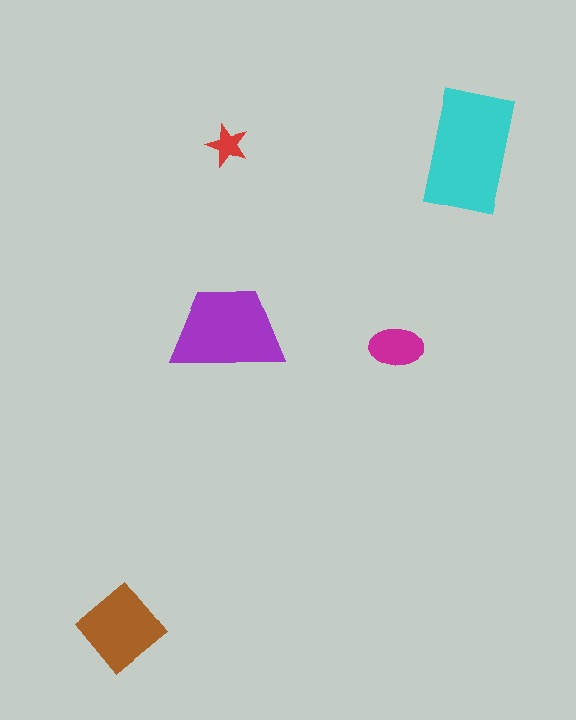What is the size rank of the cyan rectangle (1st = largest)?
1st.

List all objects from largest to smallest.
The cyan rectangle, the purple trapezoid, the brown diamond, the magenta ellipse, the red star.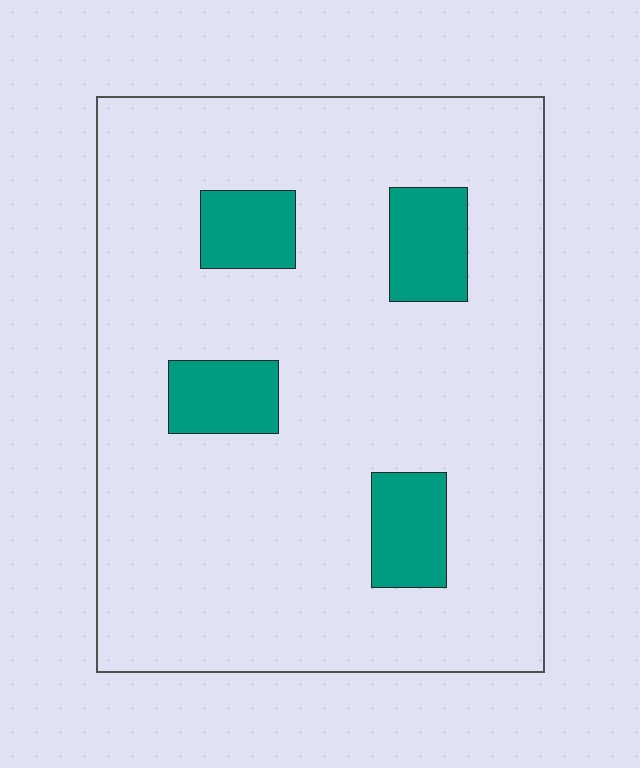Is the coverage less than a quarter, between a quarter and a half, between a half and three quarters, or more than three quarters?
Less than a quarter.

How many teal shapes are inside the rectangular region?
4.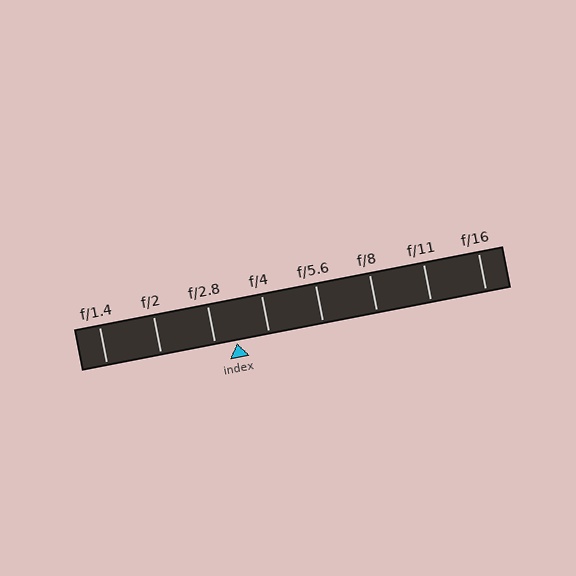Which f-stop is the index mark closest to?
The index mark is closest to f/2.8.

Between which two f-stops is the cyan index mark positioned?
The index mark is between f/2.8 and f/4.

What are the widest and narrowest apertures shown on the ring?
The widest aperture shown is f/1.4 and the narrowest is f/16.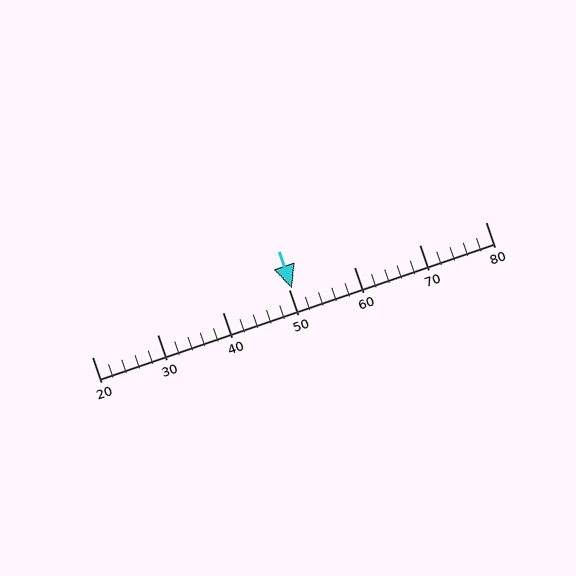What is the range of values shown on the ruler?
The ruler shows values from 20 to 80.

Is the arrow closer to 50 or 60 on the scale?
The arrow is closer to 50.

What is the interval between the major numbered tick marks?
The major tick marks are spaced 10 units apart.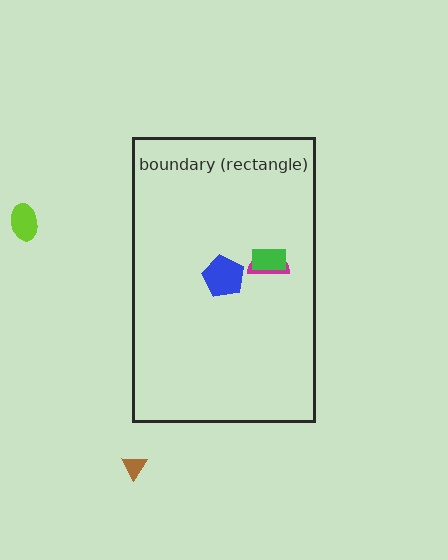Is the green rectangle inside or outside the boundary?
Inside.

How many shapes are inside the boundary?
3 inside, 2 outside.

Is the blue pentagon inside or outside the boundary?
Inside.